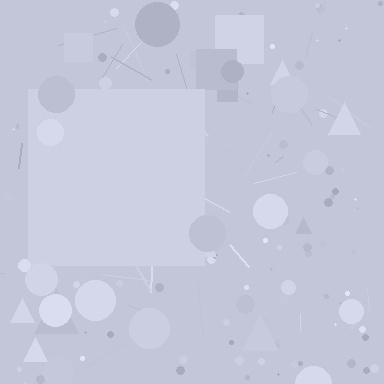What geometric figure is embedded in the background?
A square is embedded in the background.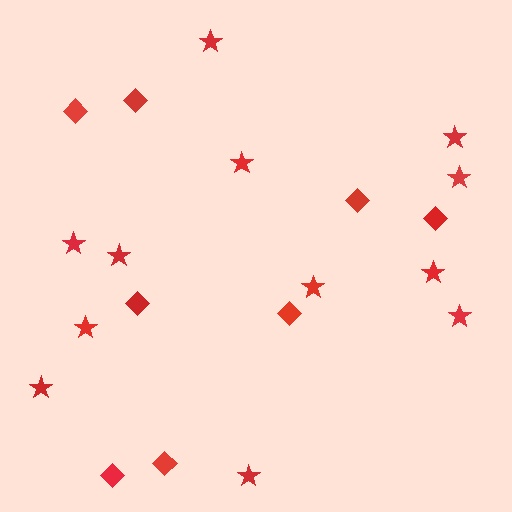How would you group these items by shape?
There are 2 groups: one group of diamonds (8) and one group of stars (12).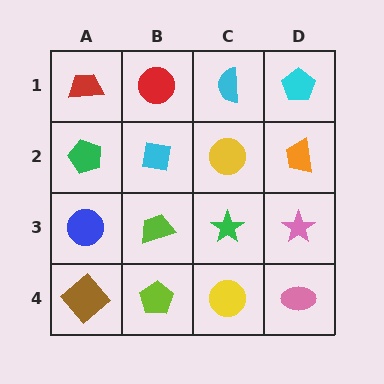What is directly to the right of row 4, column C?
A pink ellipse.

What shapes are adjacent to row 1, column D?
An orange trapezoid (row 2, column D), a cyan semicircle (row 1, column C).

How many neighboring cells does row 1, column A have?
2.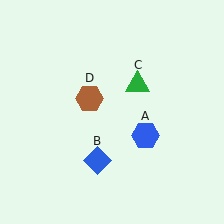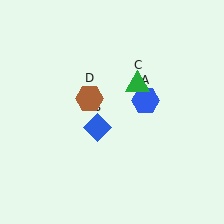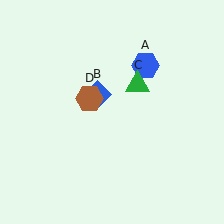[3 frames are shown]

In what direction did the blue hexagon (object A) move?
The blue hexagon (object A) moved up.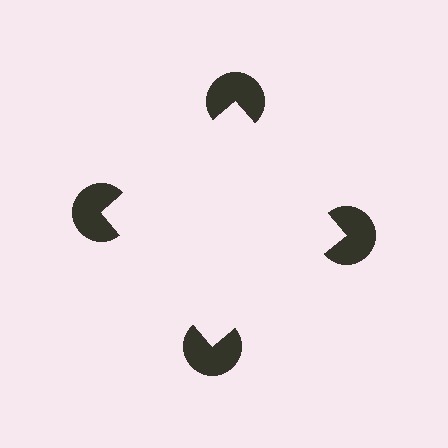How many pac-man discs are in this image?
There are 4 — one at each vertex of the illusory square.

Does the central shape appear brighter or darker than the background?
It typically appears slightly brighter than the background, even though no actual brightness change is drawn.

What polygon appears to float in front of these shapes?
An illusory square — its edges are inferred from the aligned wedge cuts in the pac-man discs, not physically drawn.